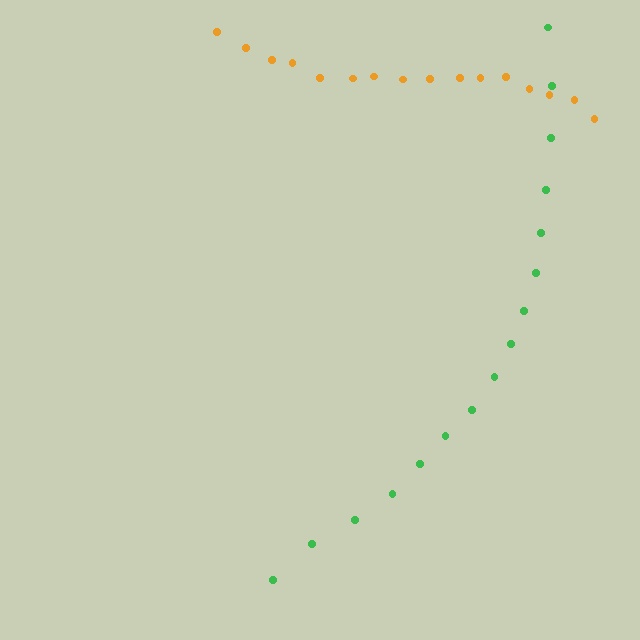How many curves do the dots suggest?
There are 2 distinct paths.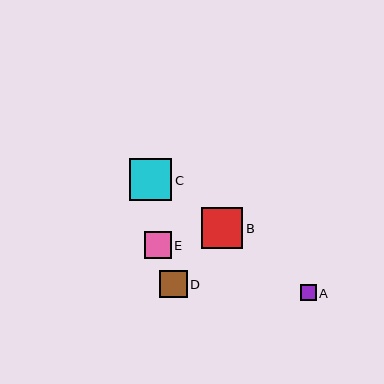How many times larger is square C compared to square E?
Square C is approximately 1.6 times the size of square E.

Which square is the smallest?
Square A is the smallest with a size of approximately 15 pixels.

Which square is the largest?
Square C is the largest with a size of approximately 42 pixels.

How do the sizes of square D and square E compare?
Square D and square E are approximately the same size.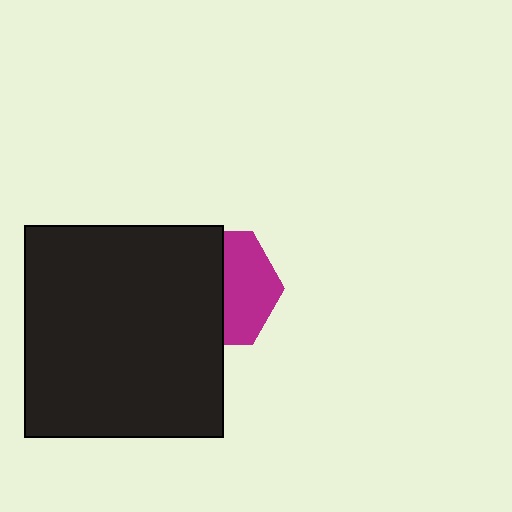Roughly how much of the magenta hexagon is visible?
About half of it is visible (roughly 46%).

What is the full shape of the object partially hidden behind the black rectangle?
The partially hidden object is a magenta hexagon.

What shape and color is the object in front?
The object in front is a black rectangle.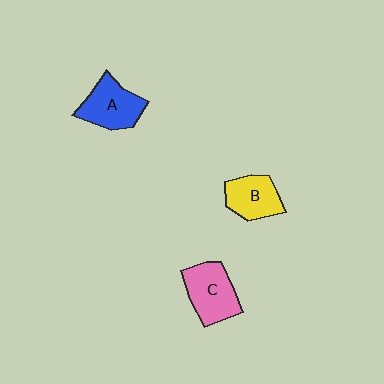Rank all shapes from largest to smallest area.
From largest to smallest: C (pink), A (blue), B (yellow).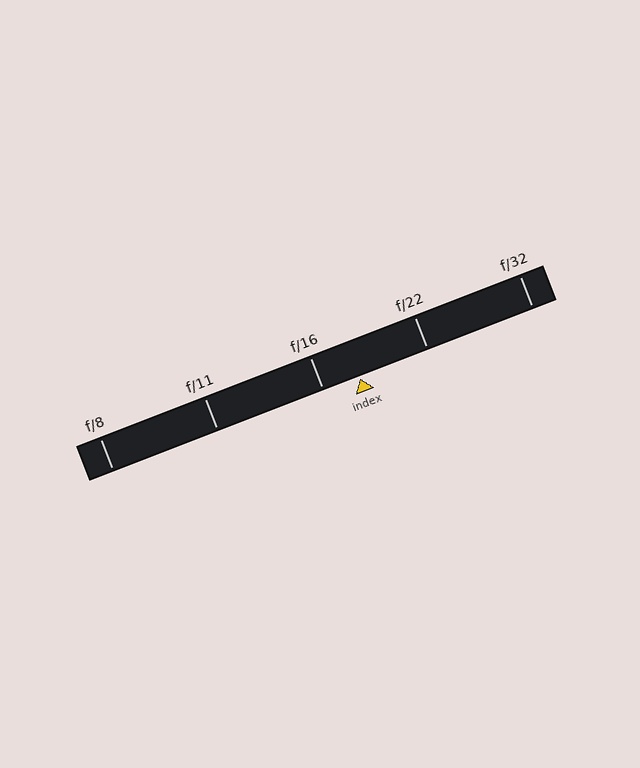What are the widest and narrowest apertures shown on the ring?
The widest aperture shown is f/8 and the narrowest is f/32.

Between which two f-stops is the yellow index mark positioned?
The index mark is between f/16 and f/22.